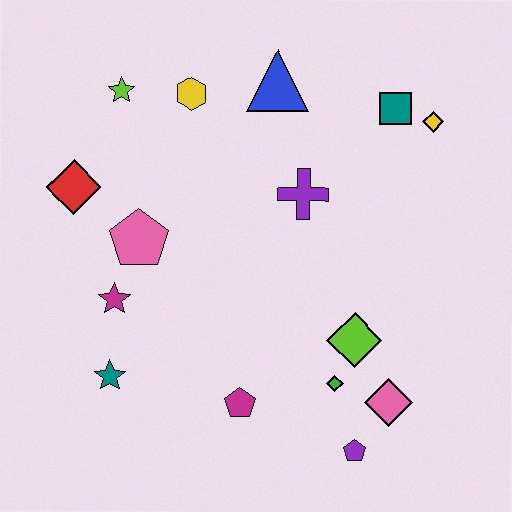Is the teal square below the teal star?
No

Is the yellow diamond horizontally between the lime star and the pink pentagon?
No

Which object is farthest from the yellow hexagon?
The purple pentagon is farthest from the yellow hexagon.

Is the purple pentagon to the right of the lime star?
Yes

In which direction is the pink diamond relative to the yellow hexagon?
The pink diamond is below the yellow hexagon.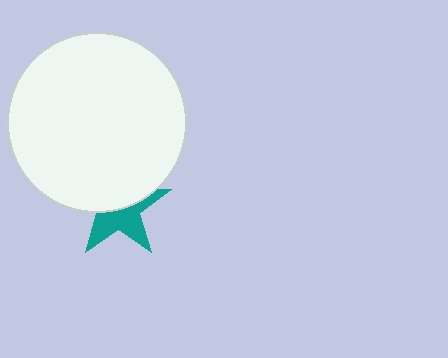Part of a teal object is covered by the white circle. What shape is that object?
It is a star.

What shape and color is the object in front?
The object in front is a white circle.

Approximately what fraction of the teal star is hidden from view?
Roughly 51% of the teal star is hidden behind the white circle.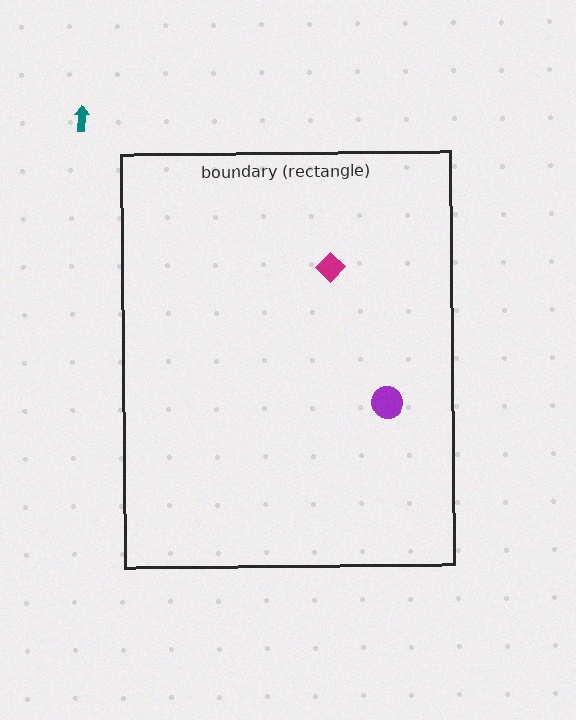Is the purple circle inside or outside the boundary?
Inside.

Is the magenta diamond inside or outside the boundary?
Inside.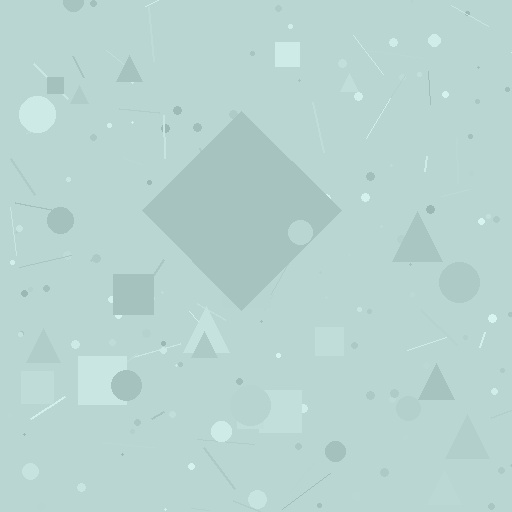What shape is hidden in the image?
A diamond is hidden in the image.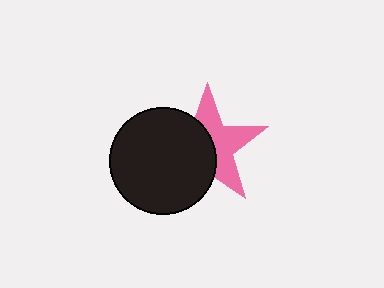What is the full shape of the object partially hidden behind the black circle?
The partially hidden object is a pink star.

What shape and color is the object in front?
The object in front is a black circle.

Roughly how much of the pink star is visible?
About half of it is visible (roughly 50%).